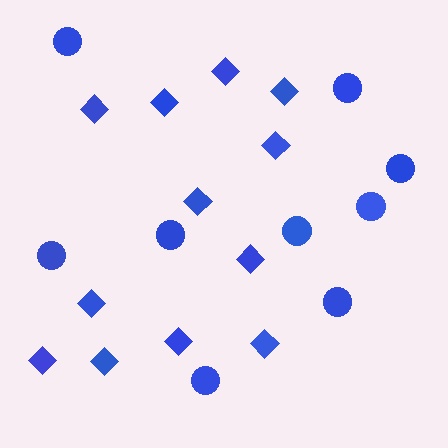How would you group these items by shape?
There are 2 groups: one group of circles (9) and one group of diamonds (12).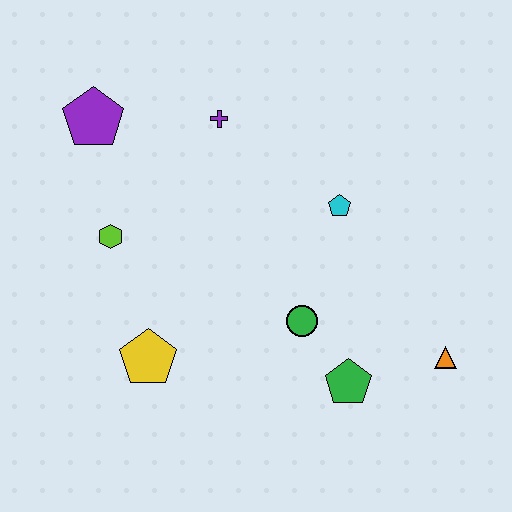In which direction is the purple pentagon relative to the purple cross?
The purple pentagon is to the left of the purple cross.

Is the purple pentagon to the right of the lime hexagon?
No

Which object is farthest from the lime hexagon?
The orange triangle is farthest from the lime hexagon.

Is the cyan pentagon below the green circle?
No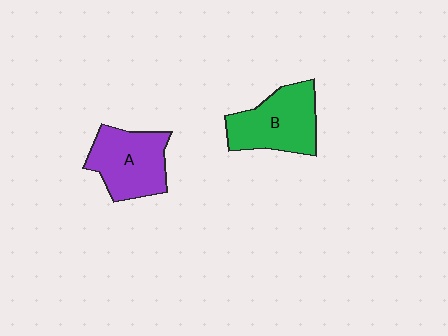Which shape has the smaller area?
Shape A (purple).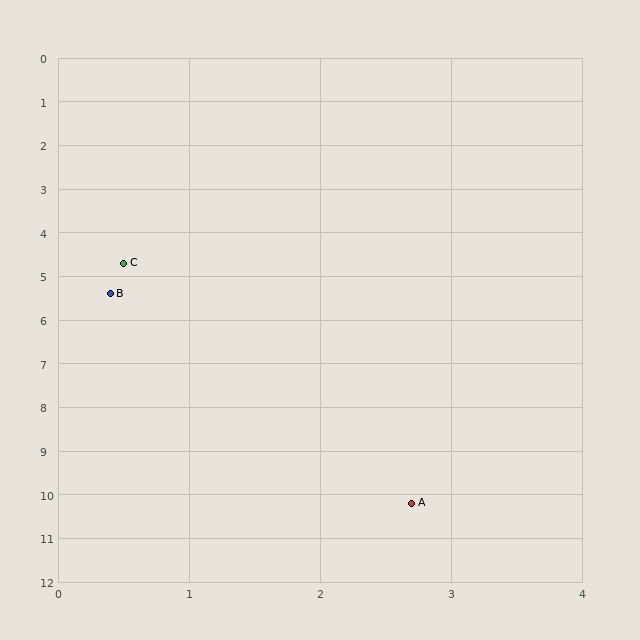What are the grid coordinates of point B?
Point B is at approximately (0.4, 5.4).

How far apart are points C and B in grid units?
Points C and B are about 0.7 grid units apart.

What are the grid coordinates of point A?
Point A is at approximately (2.7, 10.2).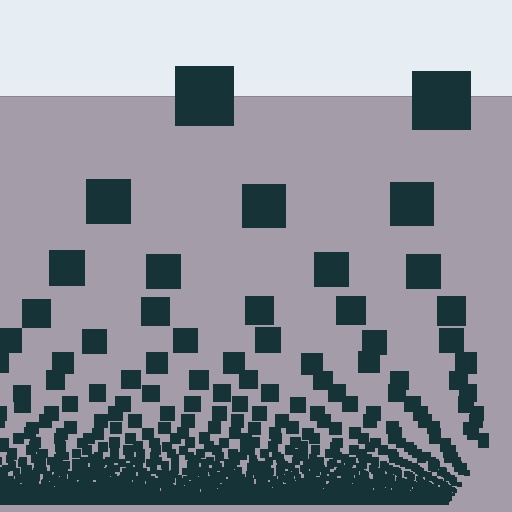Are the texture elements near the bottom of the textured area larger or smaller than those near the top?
Smaller. The gradient is inverted — elements near the bottom are smaller and denser.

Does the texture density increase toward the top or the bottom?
Density increases toward the bottom.